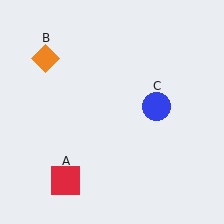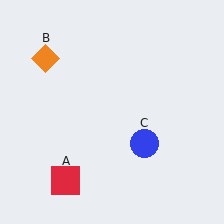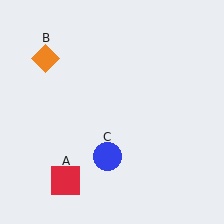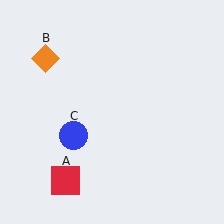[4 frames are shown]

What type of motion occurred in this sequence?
The blue circle (object C) rotated clockwise around the center of the scene.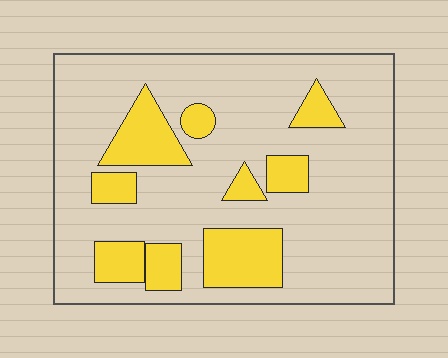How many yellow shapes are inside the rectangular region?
9.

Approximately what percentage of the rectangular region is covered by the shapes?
Approximately 20%.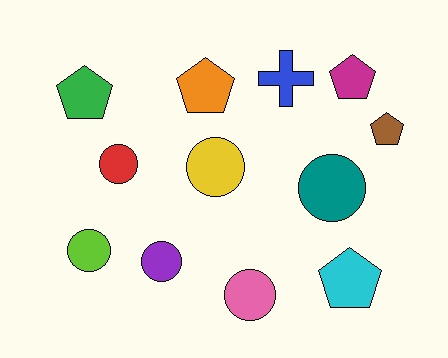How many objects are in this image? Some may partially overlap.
There are 12 objects.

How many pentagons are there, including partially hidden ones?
There are 5 pentagons.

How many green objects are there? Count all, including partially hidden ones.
There is 1 green object.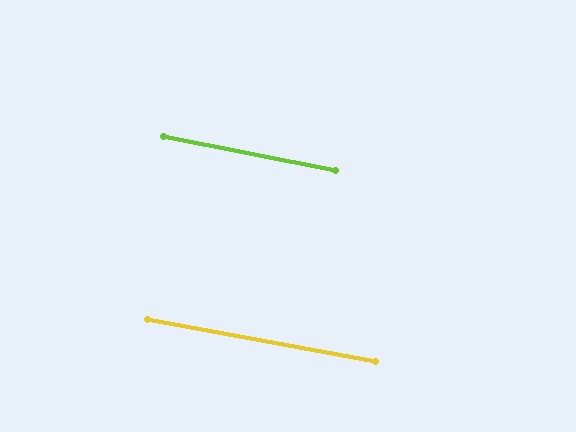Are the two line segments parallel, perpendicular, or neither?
Parallel — their directions differ by only 0.4°.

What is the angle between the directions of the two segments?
Approximately 0 degrees.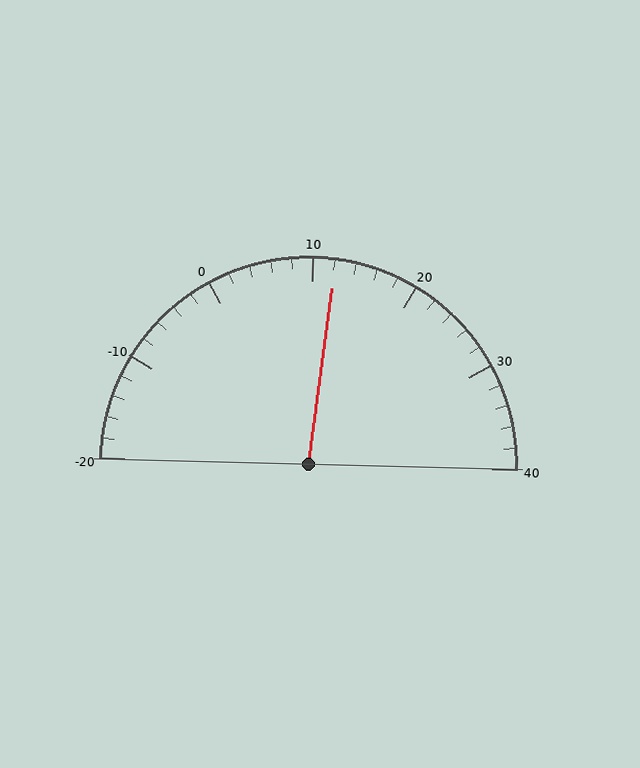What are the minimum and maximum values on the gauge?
The gauge ranges from -20 to 40.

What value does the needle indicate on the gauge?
The needle indicates approximately 12.